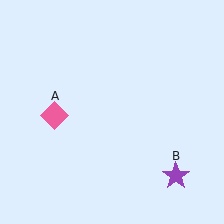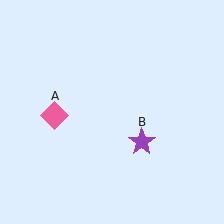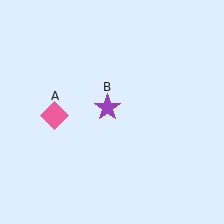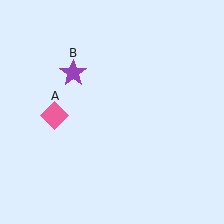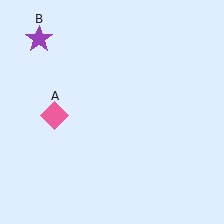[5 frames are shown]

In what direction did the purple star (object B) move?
The purple star (object B) moved up and to the left.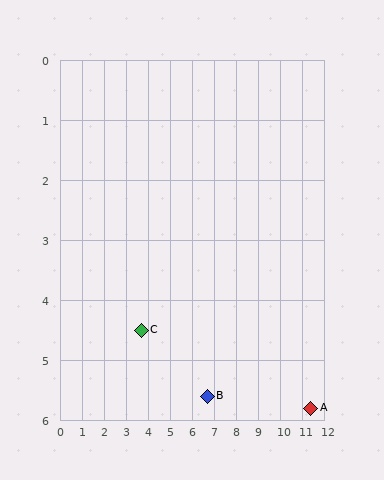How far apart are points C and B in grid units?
Points C and B are about 3.2 grid units apart.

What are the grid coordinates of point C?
Point C is at approximately (3.7, 4.5).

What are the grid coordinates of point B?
Point B is at approximately (6.7, 5.6).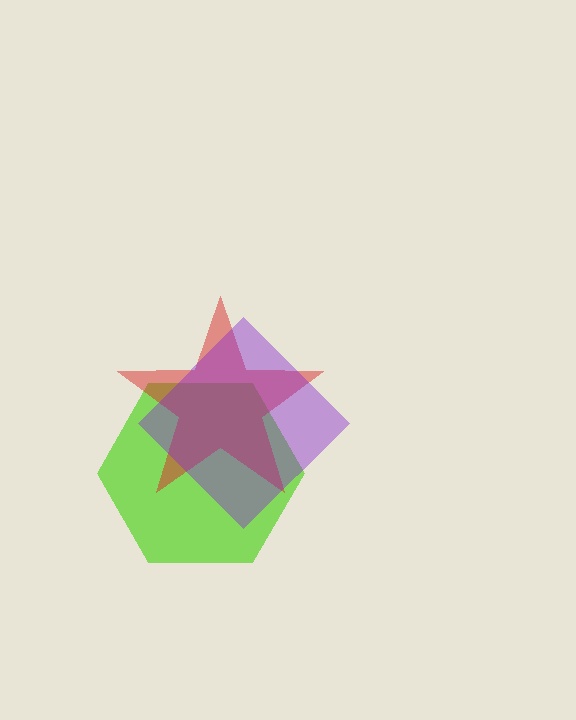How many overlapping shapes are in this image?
There are 3 overlapping shapes in the image.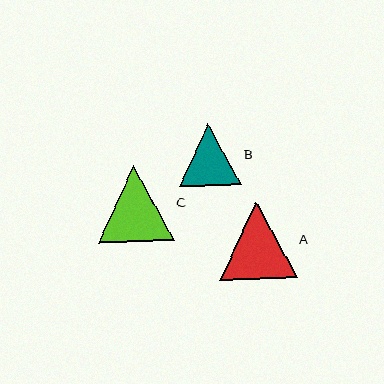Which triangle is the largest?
Triangle A is the largest with a size of approximately 78 pixels.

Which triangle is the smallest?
Triangle B is the smallest with a size of approximately 62 pixels.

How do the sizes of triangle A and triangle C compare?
Triangle A and triangle C are approximately the same size.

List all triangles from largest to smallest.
From largest to smallest: A, C, B.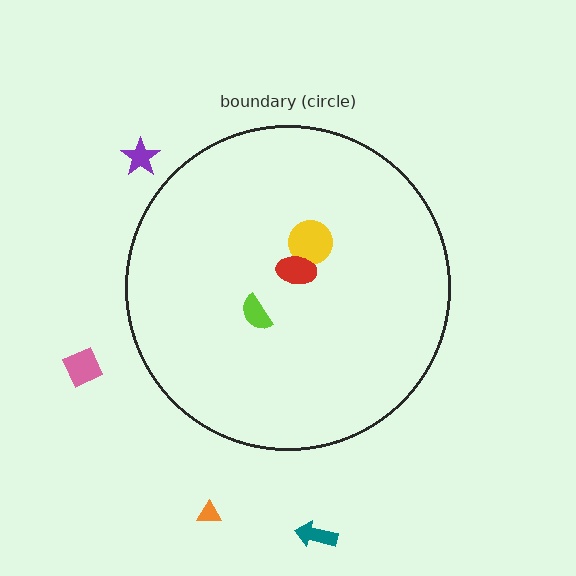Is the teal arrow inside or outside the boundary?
Outside.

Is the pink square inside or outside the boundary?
Outside.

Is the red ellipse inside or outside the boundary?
Inside.